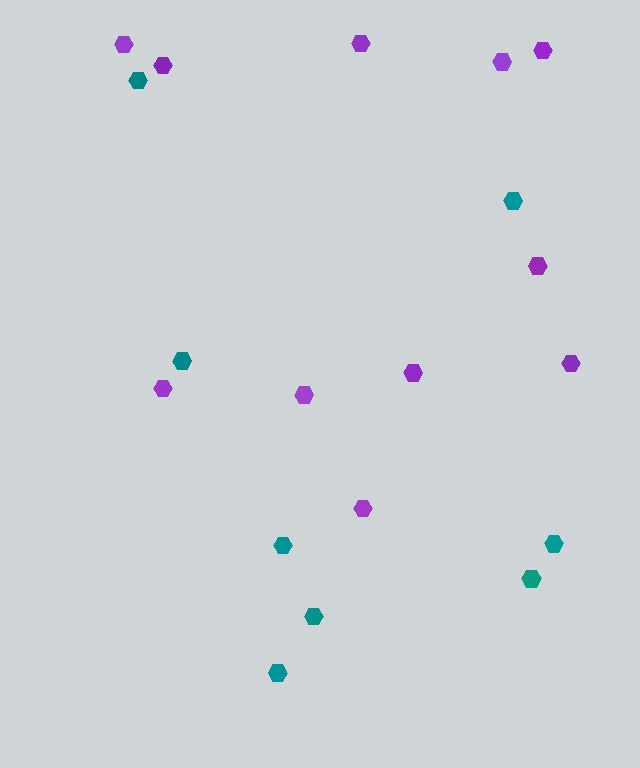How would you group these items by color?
There are 2 groups: one group of purple hexagons (11) and one group of teal hexagons (8).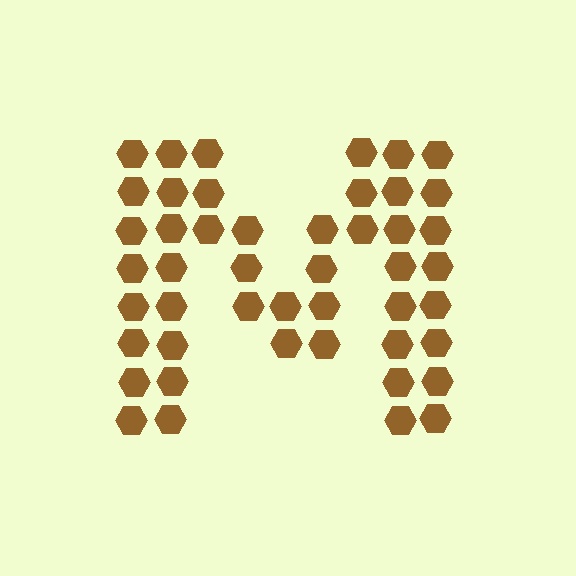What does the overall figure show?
The overall figure shows the letter M.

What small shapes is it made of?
It is made of small hexagons.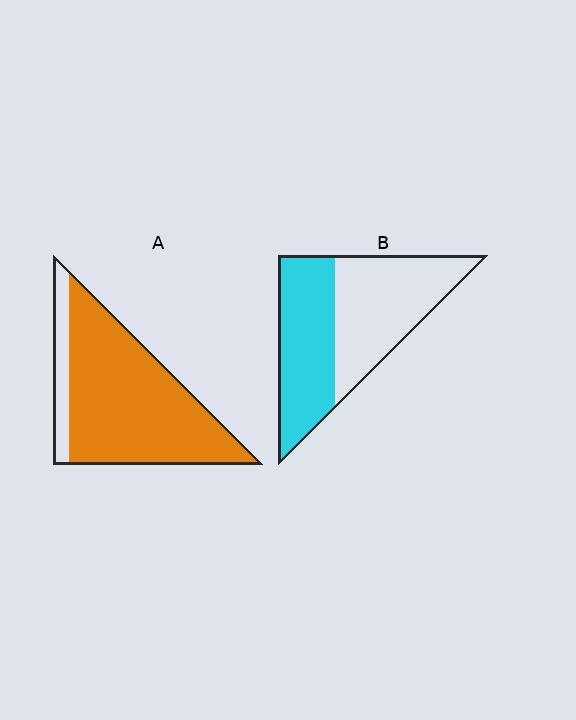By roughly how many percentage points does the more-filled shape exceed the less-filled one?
By roughly 40 percentage points (A over B).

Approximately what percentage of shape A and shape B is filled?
A is approximately 85% and B is approximately 45%.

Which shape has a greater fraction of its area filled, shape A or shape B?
Shape A.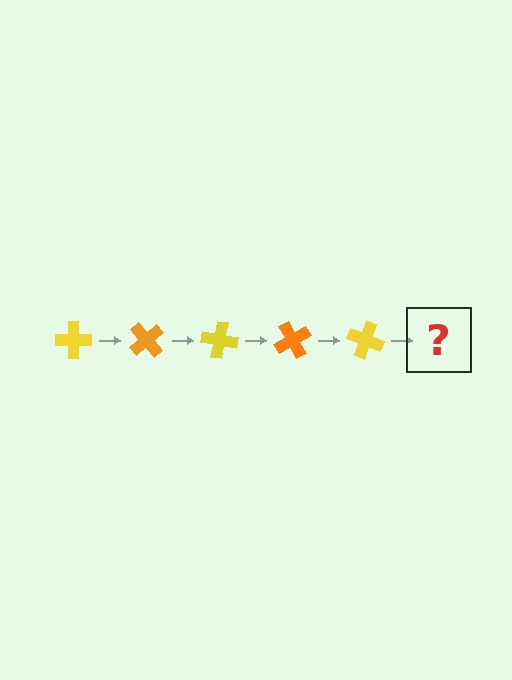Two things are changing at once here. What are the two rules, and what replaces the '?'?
The two rules are that it rotates 50 degrees each step and the color cycles through yellow and orange. The '?' should be an orange cross, rotated 250 degrees from the start.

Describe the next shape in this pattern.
It should be an orange cross, rotated 250 degrees from the start.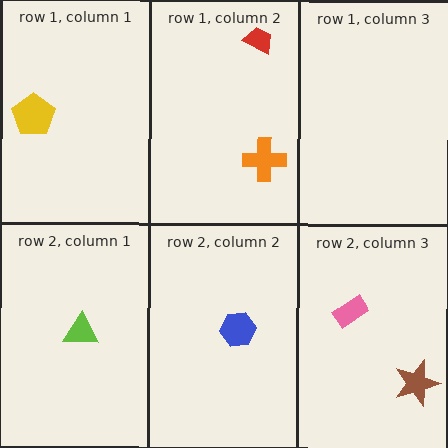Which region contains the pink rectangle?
The row 2, column 3 region.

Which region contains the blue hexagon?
The row 2, column 2 region.